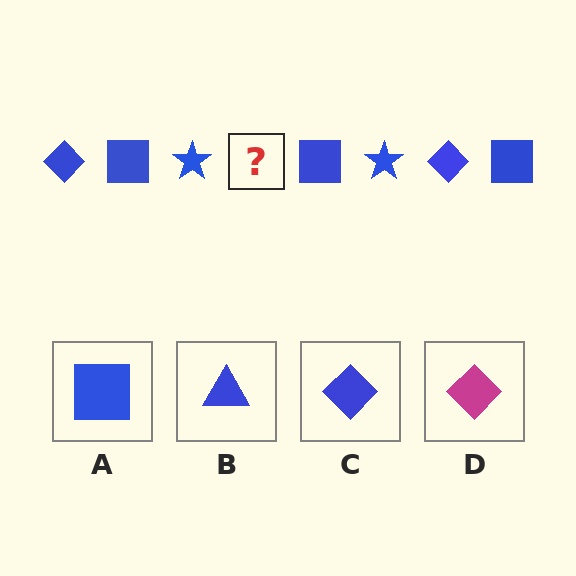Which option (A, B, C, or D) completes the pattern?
C.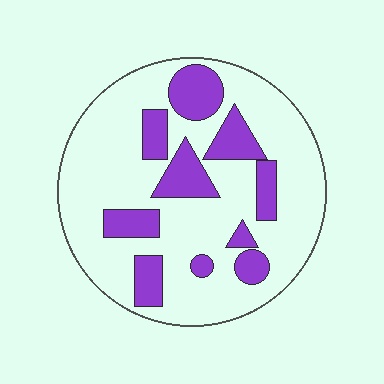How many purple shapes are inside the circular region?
10.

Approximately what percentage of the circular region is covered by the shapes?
Approximately 25%.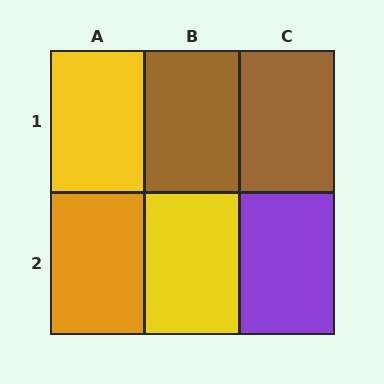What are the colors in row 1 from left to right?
Yellow, brown, brown.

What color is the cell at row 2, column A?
Orange.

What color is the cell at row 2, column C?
Purple.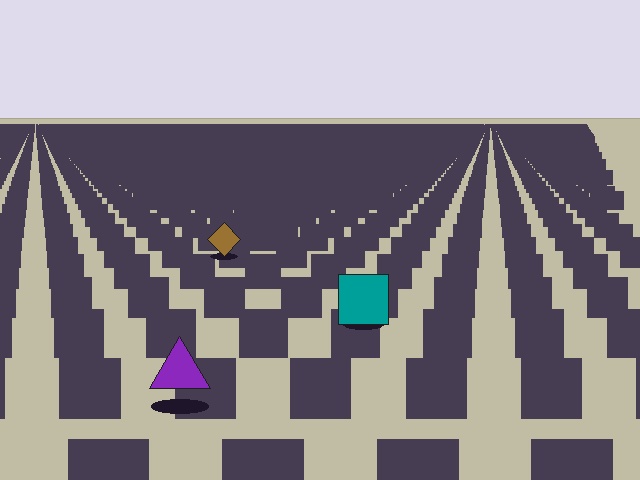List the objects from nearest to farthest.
From nearest to farthest: the purple triangle, the teal square, the brown diamond.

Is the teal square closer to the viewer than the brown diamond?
Yes. The teal square is closer — you can tell from the texture gradient: the ground texture is coarser near it.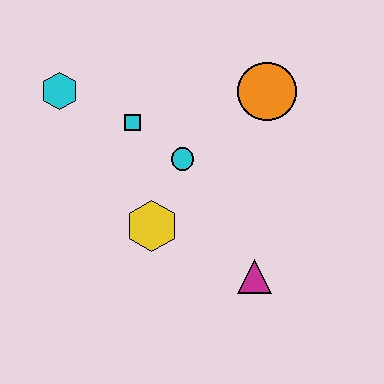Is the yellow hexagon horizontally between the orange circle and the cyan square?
Yes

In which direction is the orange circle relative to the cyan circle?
The orange circle is to the right of the cyan circle.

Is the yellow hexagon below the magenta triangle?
No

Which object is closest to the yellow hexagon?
The cyan circle is closest to the yellow hexagon.